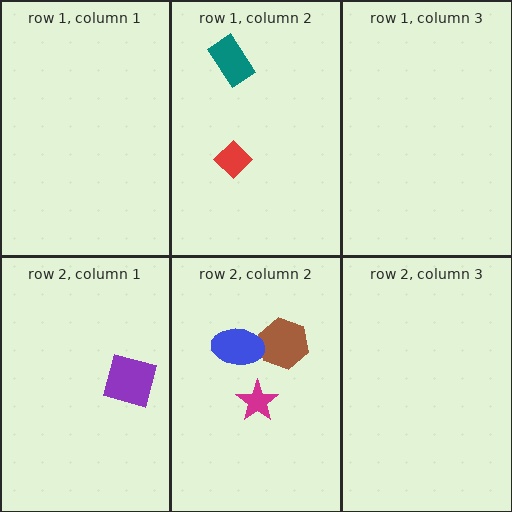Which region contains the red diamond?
The row 1, column 2 region.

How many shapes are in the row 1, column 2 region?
2.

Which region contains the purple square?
The row 2, column 1 region.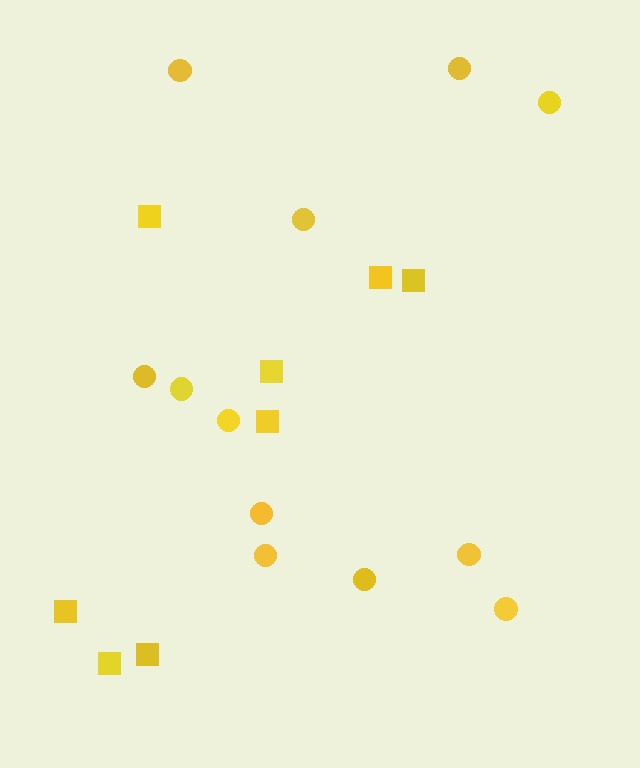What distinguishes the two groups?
There are 2 groups: one group of squares (8) and one group of circles (12).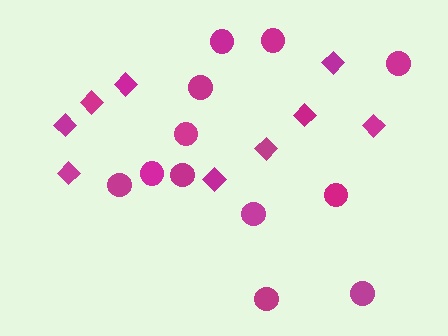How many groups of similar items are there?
There are 2 groups: one group of diamonds (9) and one group of circles (12).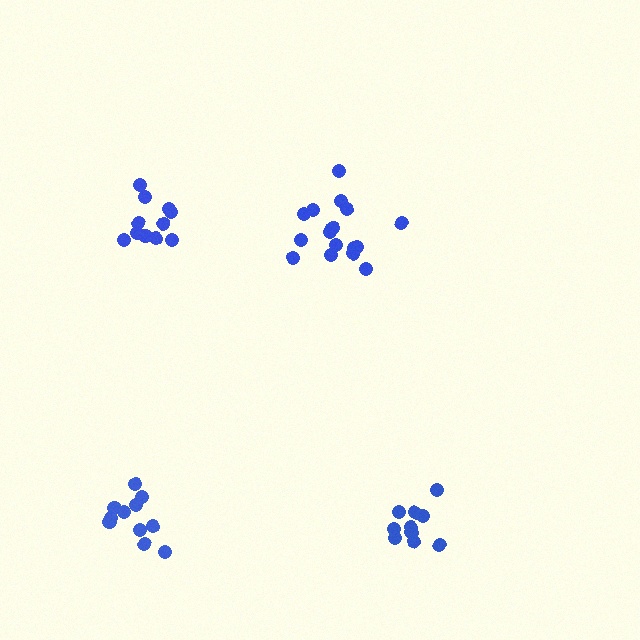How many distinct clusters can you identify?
There are 4 distinct clusters.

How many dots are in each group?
Group 1: 17 dots, Group 2: 11 dots, Group 3: 12 dots, Group 4: 11 dots (51 total).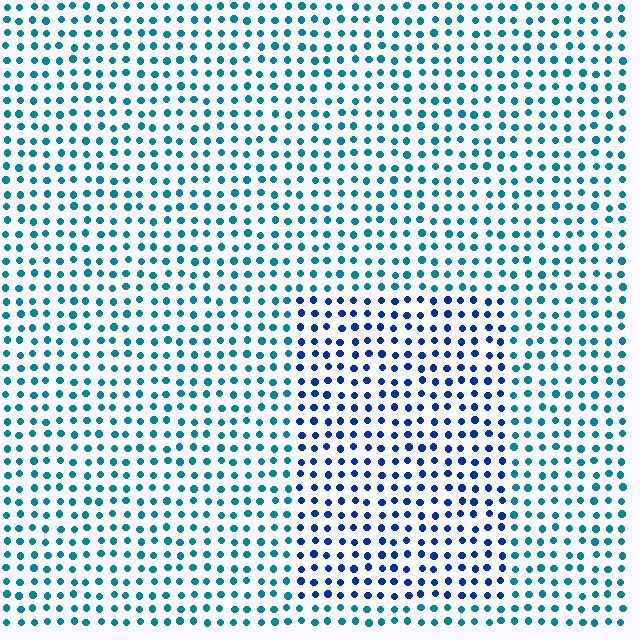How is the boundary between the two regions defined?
The boundary is defined purely by a slight shift in hue (about 35 degrees). Spacing, size, and orientation are identical on both sides.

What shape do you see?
I see a rectangle.